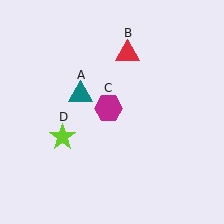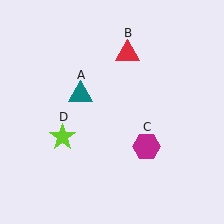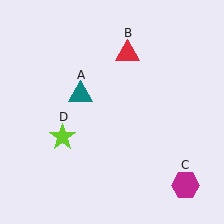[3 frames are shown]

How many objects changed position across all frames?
1 object changed position: magenta hexagon (object C).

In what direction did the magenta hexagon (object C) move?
The magenta hexagon (object C) moved down and to the right.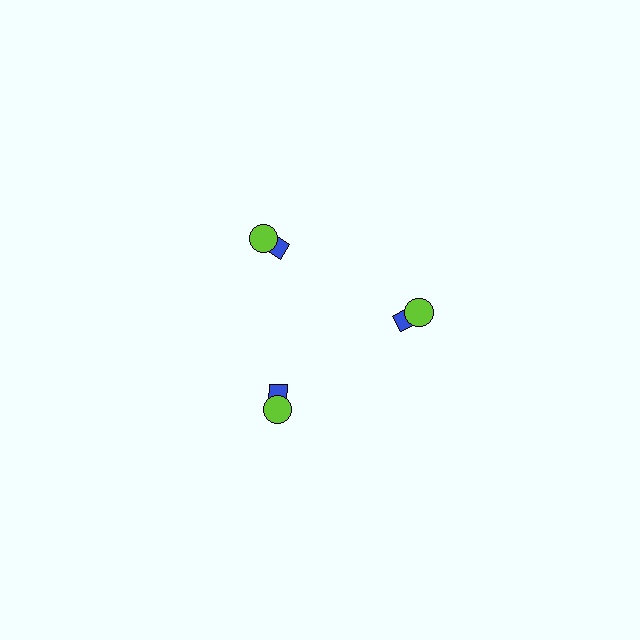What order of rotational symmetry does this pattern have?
This pattern has 3-fold rotational symmetry.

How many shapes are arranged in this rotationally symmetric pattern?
There are 6 shapes, arranged in 3 groups of 2.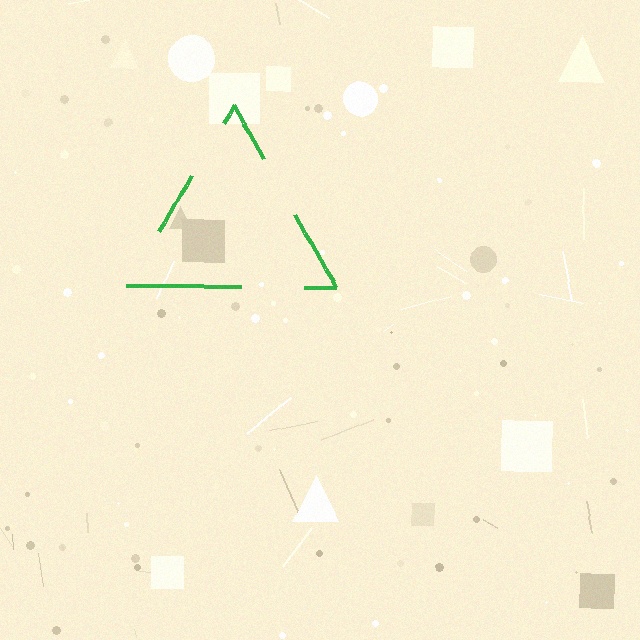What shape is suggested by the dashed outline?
The dashed outline suggests a triangle.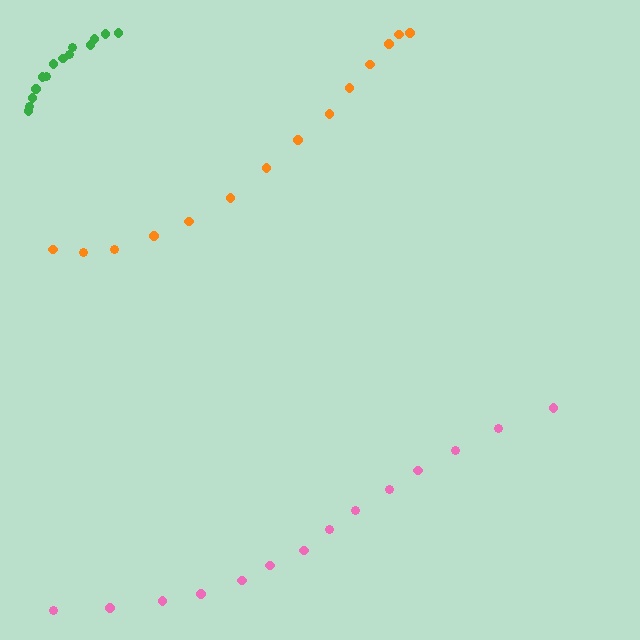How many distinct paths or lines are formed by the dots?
There are 3 distinct paths.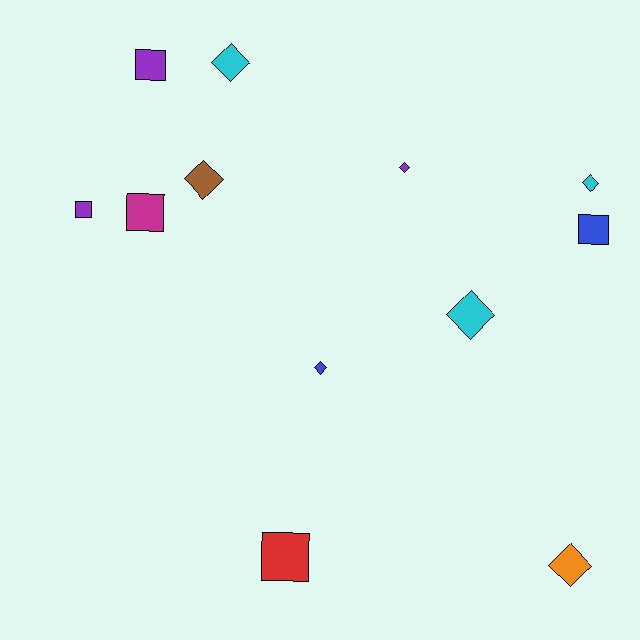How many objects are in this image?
There are 12 objects.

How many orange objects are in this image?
There is 1 orange object.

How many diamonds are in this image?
There are 7 diamonds.